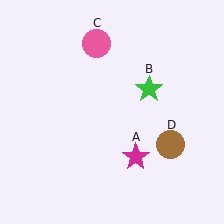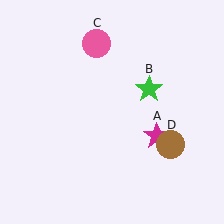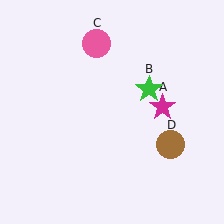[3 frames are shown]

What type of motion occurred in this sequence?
The magenta star (object A) rotated counterclockwise around the center of the scene.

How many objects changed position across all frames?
1 object changed position: magenta star (object A).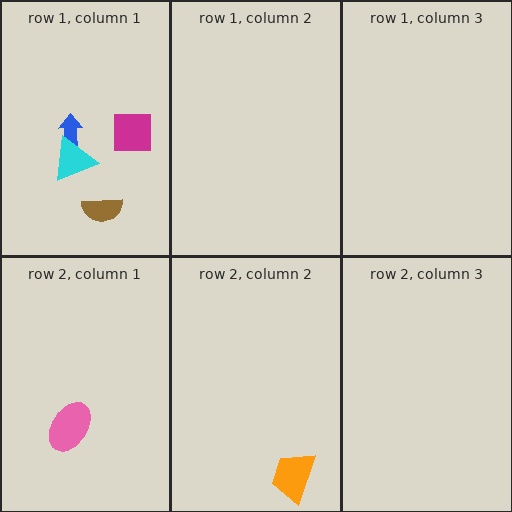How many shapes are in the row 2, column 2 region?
1.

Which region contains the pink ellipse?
The row 2, column 1 region.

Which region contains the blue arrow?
The row 1, column 1 region.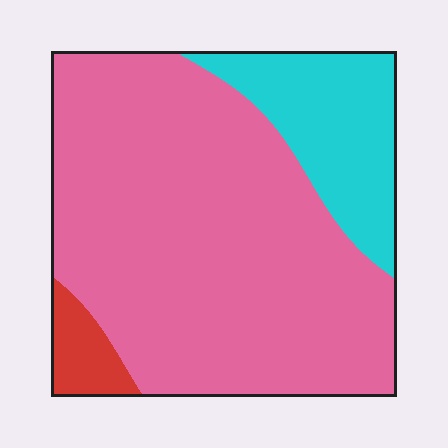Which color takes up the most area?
Pink, at roughly 75%.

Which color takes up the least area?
Red, at roughly 5%.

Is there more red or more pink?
Pink.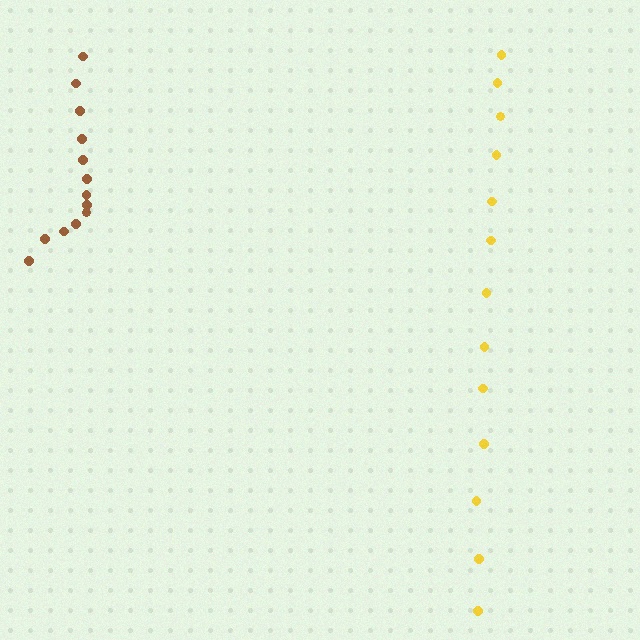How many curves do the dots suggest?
There are 2 distinct paths.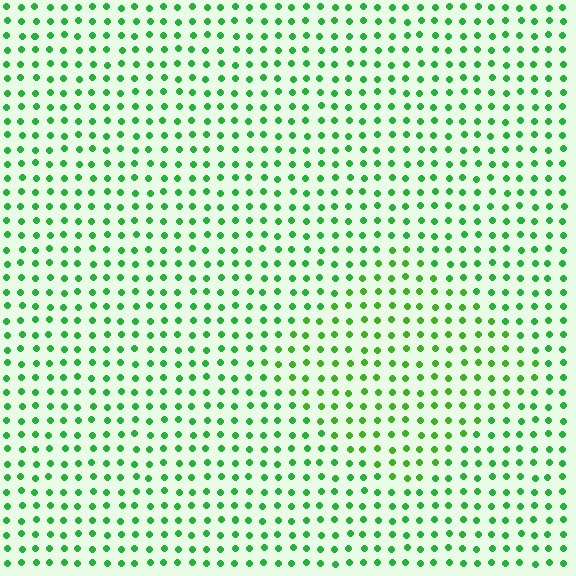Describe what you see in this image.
The image is filled with small green elements in a uniform arrangement. A diamond-shaped region is visible where the elements are tinted to a slightly different hue, forming a subtle color boundary.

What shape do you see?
I see a diamond.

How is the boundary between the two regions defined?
The boundary is defined purely by a slight shift in hue (about 20 degrees). Spacing, size, and orientation are identical on both sides.